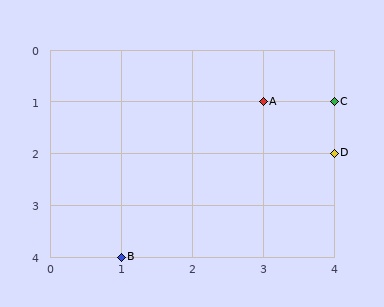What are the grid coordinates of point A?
Point A is at grid coordinates (3, 1).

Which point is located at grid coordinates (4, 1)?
Point C is at (4, 1).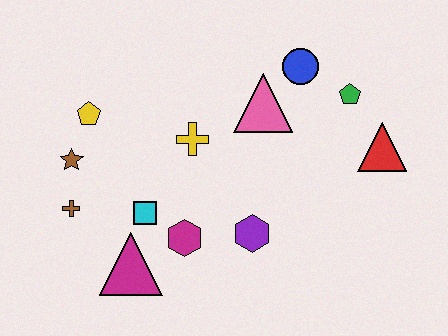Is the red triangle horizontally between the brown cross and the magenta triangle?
No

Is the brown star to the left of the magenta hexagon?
Yes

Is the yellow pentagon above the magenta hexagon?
Yes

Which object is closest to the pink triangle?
The blue circle is closest to the pink triangle.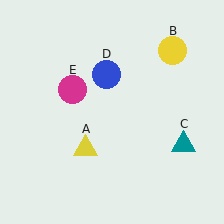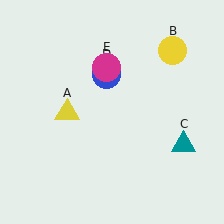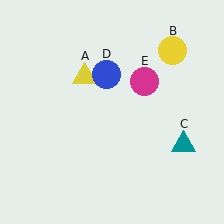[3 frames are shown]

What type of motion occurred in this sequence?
The yellow triangle (object A), magenta circle (object E) rotated clockwise around the center of the scene.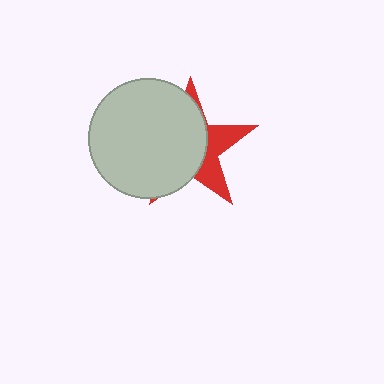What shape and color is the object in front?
The object in front is a light gray circle.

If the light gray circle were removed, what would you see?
You would see the complete red star.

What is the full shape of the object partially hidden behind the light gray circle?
The partially hidden object is a red star.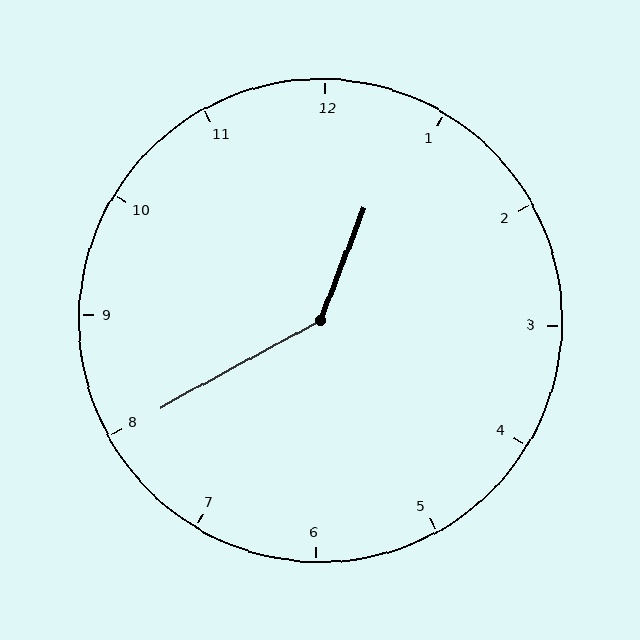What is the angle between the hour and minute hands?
Approximately 140 degrees.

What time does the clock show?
12:40.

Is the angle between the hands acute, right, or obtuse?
It is obtuse.